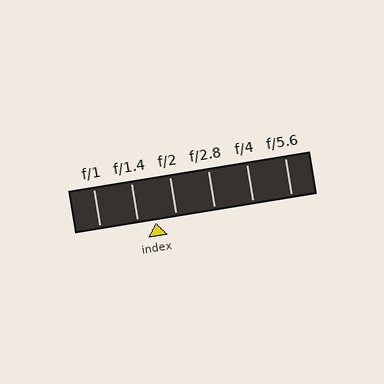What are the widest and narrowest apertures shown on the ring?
The widest aperture shown is f/1 and the narrowest is f/5.6.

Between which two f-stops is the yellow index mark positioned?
The index mark is between f/1.4 and f/2.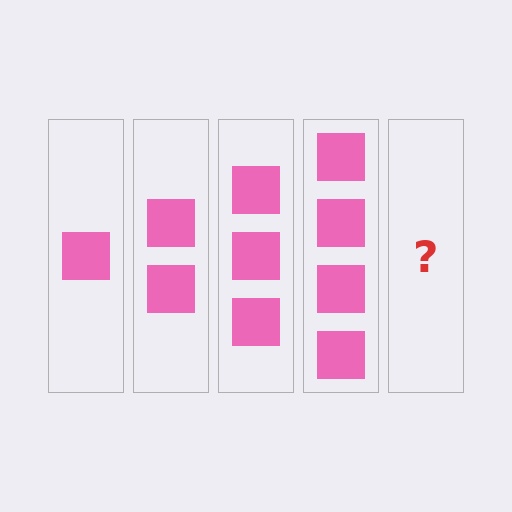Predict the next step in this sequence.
The next step is 5 squares.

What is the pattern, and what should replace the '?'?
The pattern is that each step adds one more square. The '?' should be 5 squares.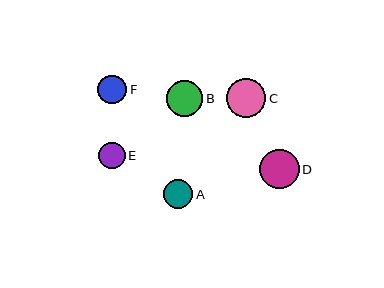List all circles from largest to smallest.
From largest to smallest: C, D, B, A, F, E.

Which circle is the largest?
Circle C is the largest with a size of approximately 39 pixels.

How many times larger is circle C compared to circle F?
Circle C is approximately 1.4 times the size of circle F.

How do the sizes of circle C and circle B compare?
Circle C and circle B are approximately the same size.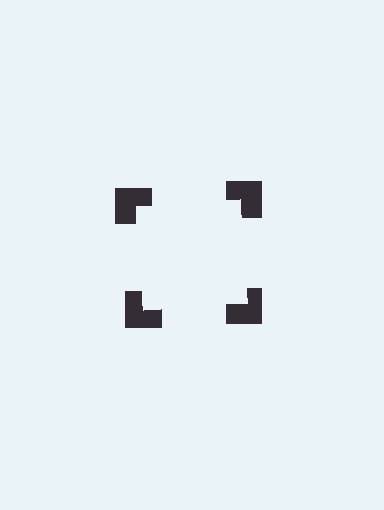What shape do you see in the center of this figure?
An illusory square — its edges are inferred from the aligned wedge cuts in the notched squares, not physically drawn.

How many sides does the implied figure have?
4 sides.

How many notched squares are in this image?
There are 4 — one at each vertex of the illusory square.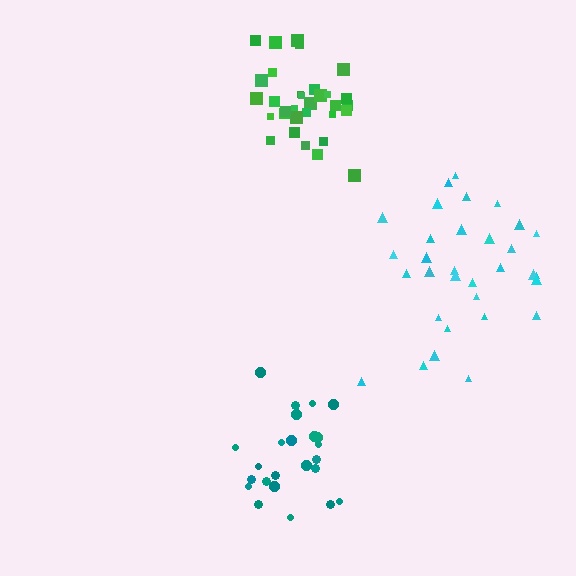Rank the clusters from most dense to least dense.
green, teal, cyan.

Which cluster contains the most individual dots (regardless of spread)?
Green (32).